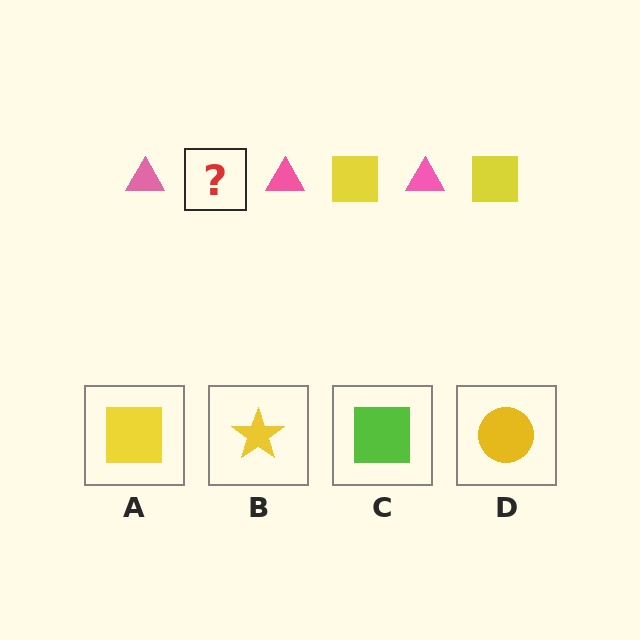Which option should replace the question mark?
Option A.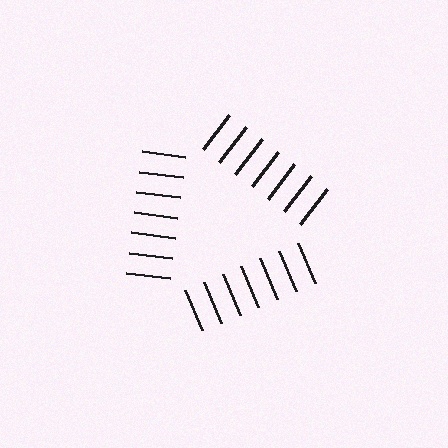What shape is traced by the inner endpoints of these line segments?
An illusory triangle — the line segments terminate on its edges but no continuous stroke is drawn.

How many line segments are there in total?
21 — 7 along each of the 3 edges.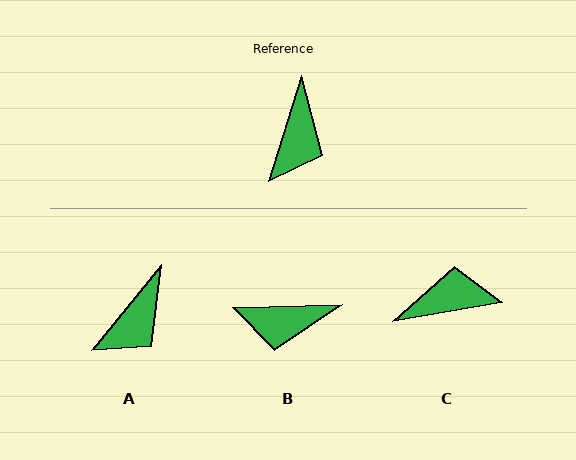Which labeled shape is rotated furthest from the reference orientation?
C, about 117 degrees away.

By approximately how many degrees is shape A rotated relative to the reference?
Approximately 23 degrees clockwise.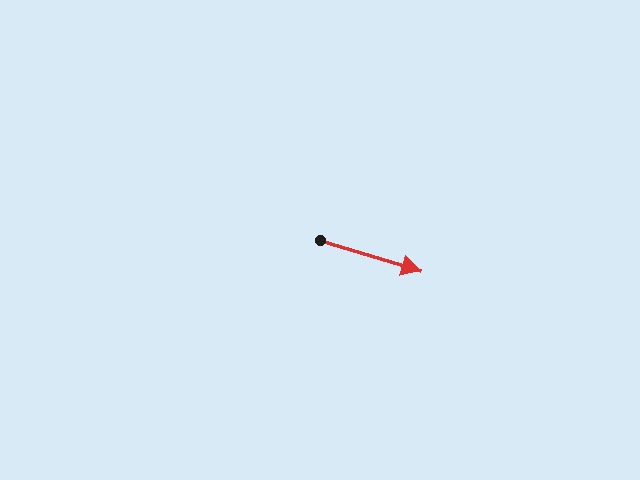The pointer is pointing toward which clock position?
Roughly 4 o'clock.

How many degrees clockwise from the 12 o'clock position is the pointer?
Approximately 107 degrees.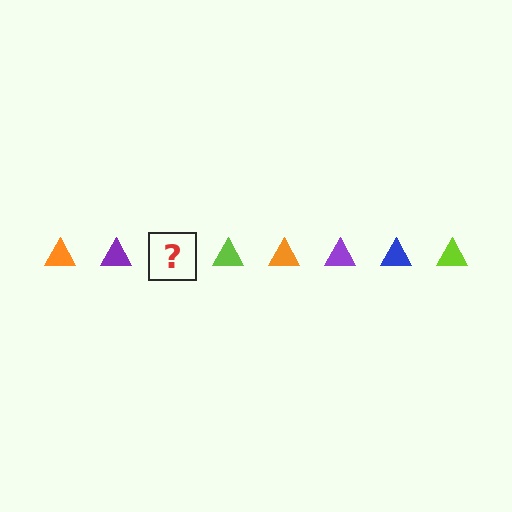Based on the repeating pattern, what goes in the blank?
The blank should be a blue triangle.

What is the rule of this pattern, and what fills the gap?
The rule is that the pattern cycles through orange, purple, blue, lime triangles. The gap should be filled with a blue triangle.